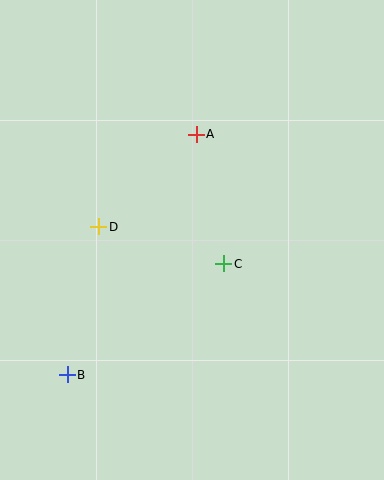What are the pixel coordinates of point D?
Point D is at (99, 227).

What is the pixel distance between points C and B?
The distance between C and B is 192 pixels.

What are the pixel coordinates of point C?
Point C is at (224, 264).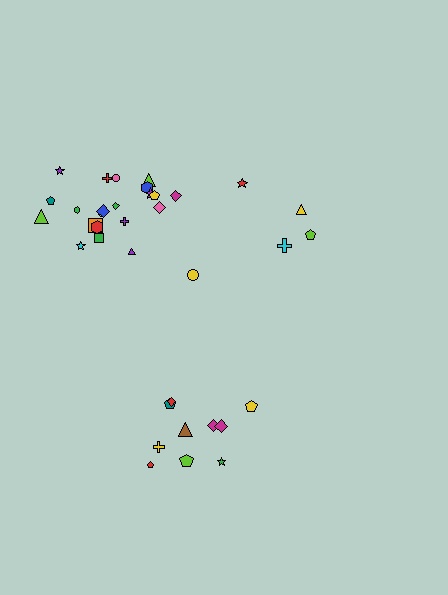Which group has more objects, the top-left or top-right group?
The top-left group.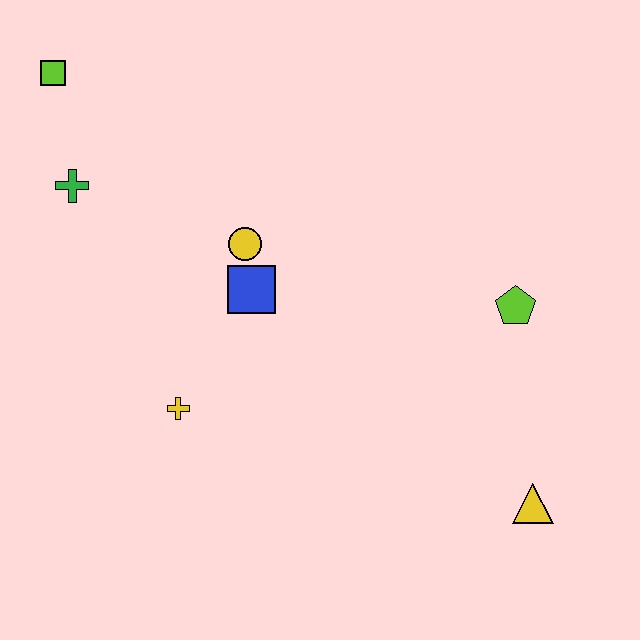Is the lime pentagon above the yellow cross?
Yes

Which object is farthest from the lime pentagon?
The lime square is farthest from the lime pentagon.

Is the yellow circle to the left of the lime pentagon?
Yes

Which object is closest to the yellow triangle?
The lime pentagon is closest to the yellow triangle.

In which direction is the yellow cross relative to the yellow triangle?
The yellow cross is to the left of the yellow triangle.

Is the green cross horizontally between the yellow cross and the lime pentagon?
No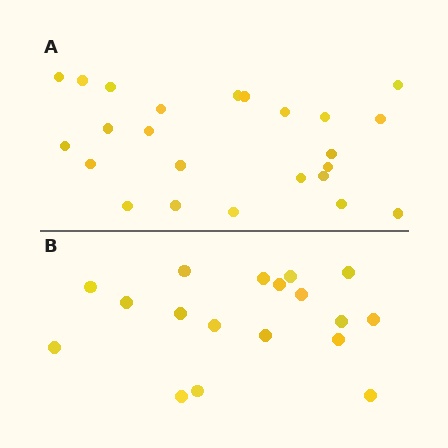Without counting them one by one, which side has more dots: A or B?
Region A (the top region) has more dots.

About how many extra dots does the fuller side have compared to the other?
Region A has about 6 more dots than region B.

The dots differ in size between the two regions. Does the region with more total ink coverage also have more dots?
No. Region B has more total ink coverage because its dots are larger, but region A actually contains more individual dots. Total area can be misleading — the number of items is what matters here.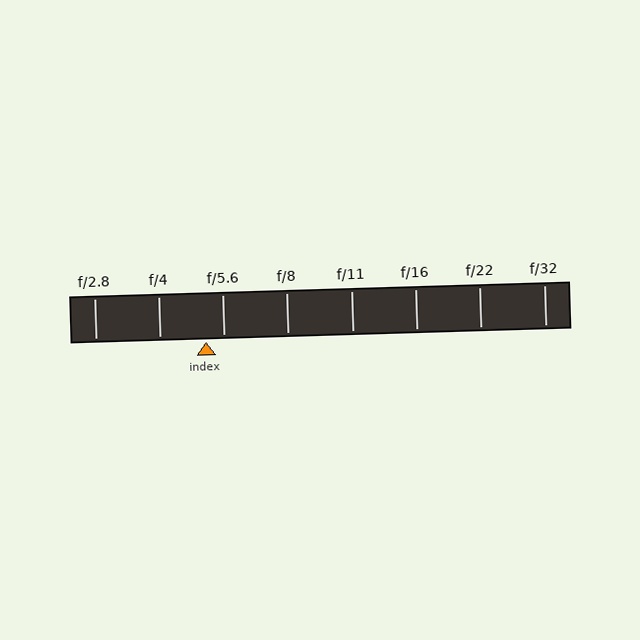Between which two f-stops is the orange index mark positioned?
The index mark is between f/4 and f/5.6.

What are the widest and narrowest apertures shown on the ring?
The widest aperture shown is f/2.8 and the narrowest is f/32.